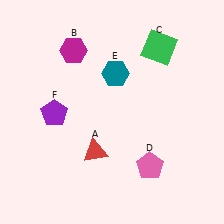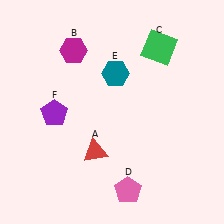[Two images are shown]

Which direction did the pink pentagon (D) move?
The pink pentagon (D) moved down.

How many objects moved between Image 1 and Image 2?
1 object moved between the two images.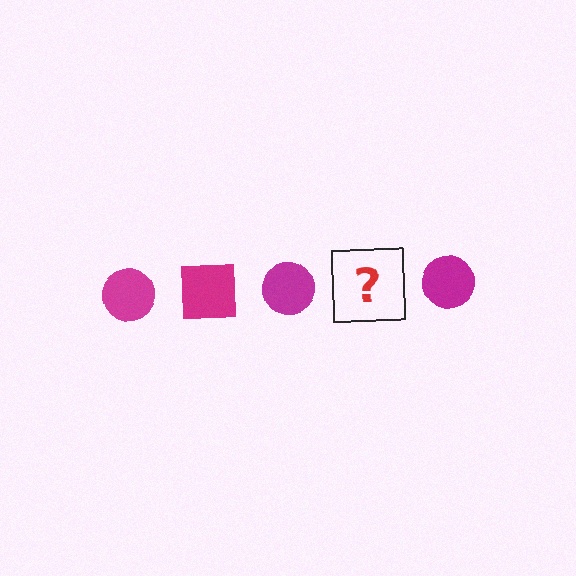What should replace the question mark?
The question mark should be replaced with a magenta square.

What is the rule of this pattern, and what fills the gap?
The rule is that the pattern cycles through circle, square shapes in magenta. The gap should be filled with a magenta square.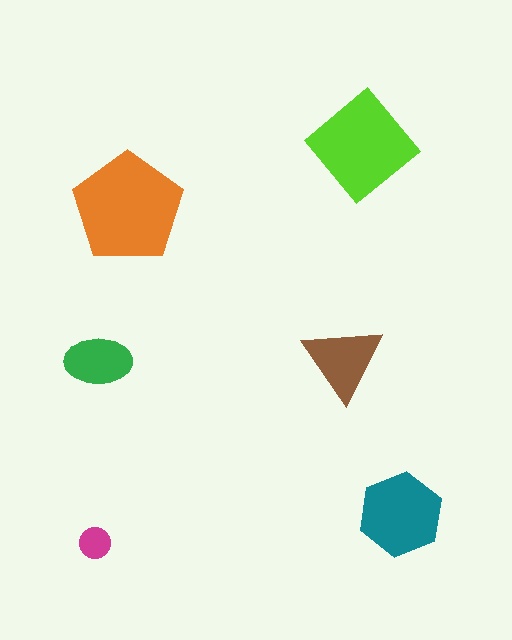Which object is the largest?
The orange pentagon.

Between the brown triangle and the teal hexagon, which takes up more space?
The teal hexagon.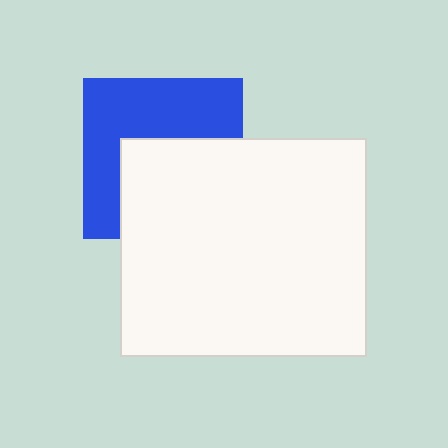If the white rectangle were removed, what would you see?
You would see the complete blue square.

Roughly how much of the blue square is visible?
About half of it is visible (roughly 51%).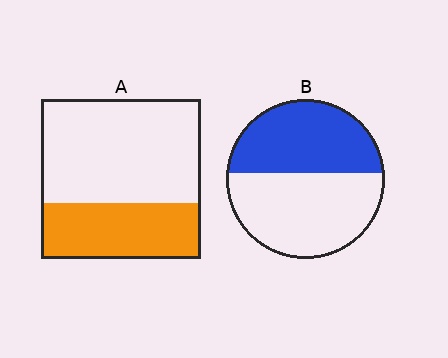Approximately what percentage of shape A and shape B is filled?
A is approximately 35% and B is approximately 45%.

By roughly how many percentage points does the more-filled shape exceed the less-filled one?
By roughly 10 percentage points (B over A).